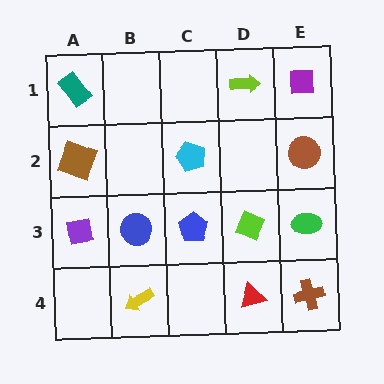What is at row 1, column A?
A teal rectangle.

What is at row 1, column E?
A purple square.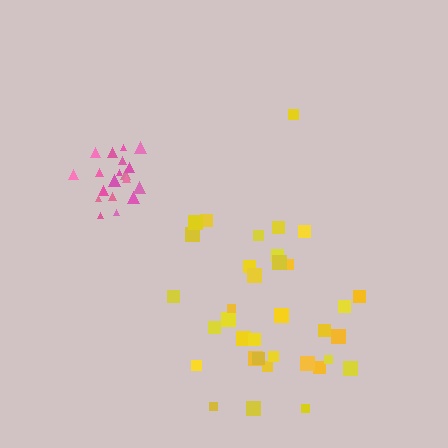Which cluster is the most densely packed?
Pink.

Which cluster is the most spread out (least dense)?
Yellow.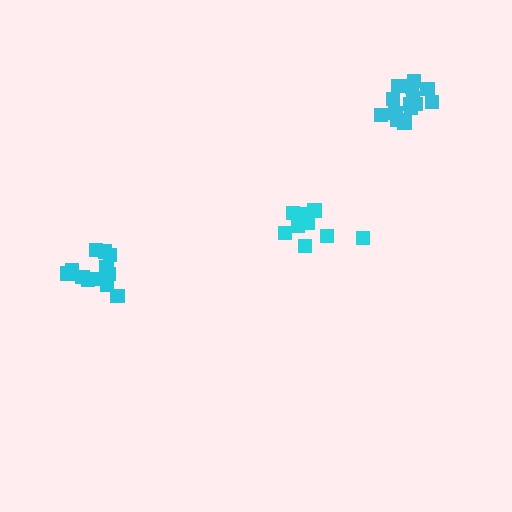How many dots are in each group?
Group 1: 11 dots, Group 2: 14 dots, Group 3: 12 dots (37 total).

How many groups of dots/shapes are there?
There are 3 groups.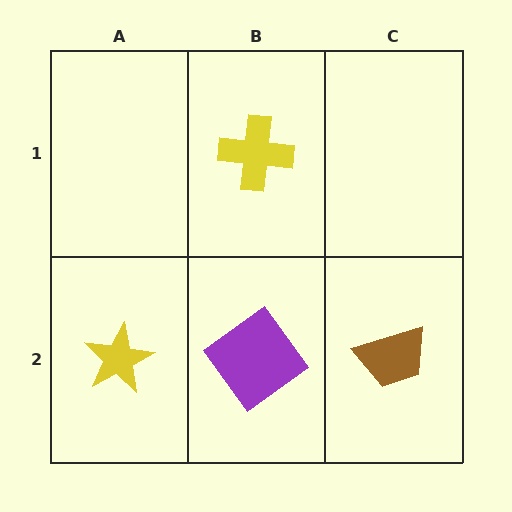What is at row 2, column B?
A purple diamond.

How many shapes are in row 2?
3 shapes.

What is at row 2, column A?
A yellow star.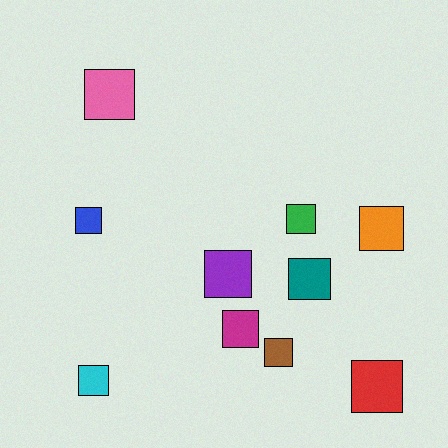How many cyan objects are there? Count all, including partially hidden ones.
There is 1 cyan object.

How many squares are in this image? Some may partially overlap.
There are 10 squares.